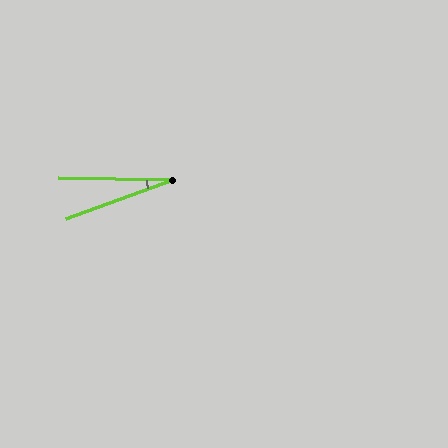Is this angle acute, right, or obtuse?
It is acute.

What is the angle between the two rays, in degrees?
Approximately 21 degrees.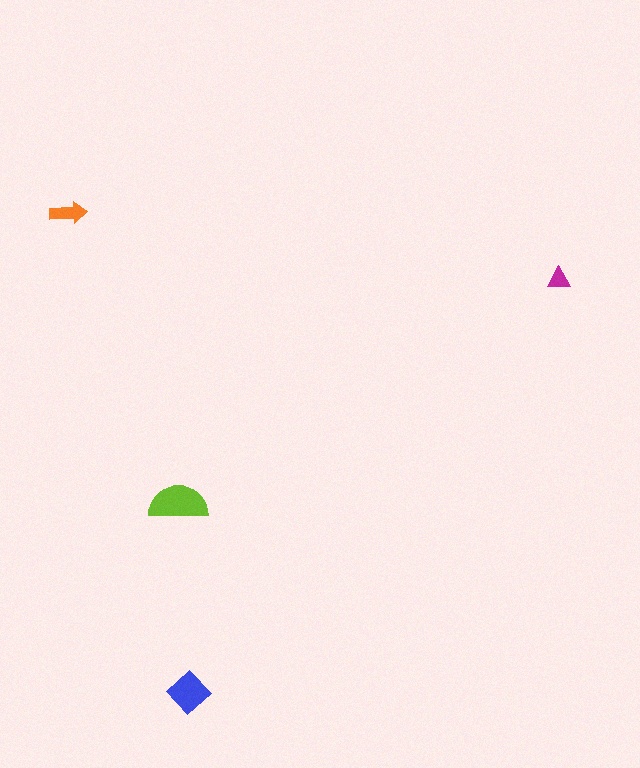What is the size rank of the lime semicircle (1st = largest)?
1st.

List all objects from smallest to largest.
The magenta triangle, the orange arrow, the blue diamond, the lime semicircle.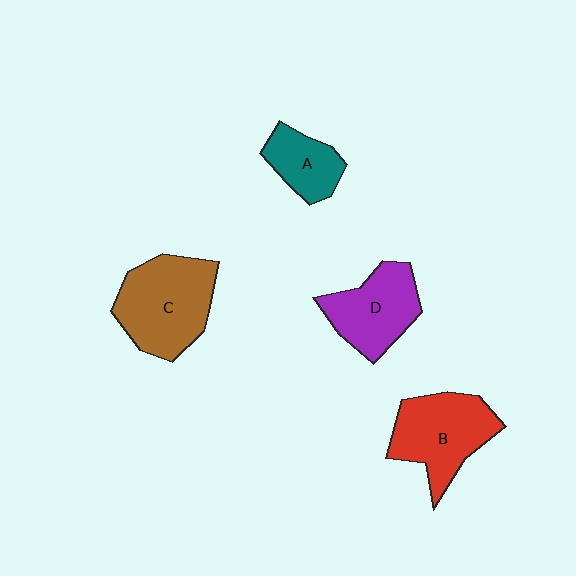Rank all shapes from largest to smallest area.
From largest to smallest: C (brown), B (red), D (purple), A (teal).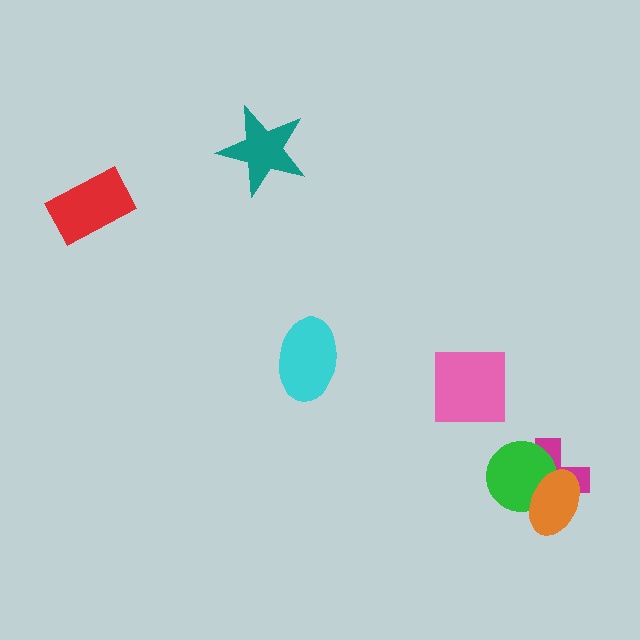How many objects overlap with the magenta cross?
2 objects overlap with the magenta cross.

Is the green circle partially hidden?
Yes, it is partially covered by another shape.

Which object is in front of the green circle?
The orange ellipse is in front of the green circle.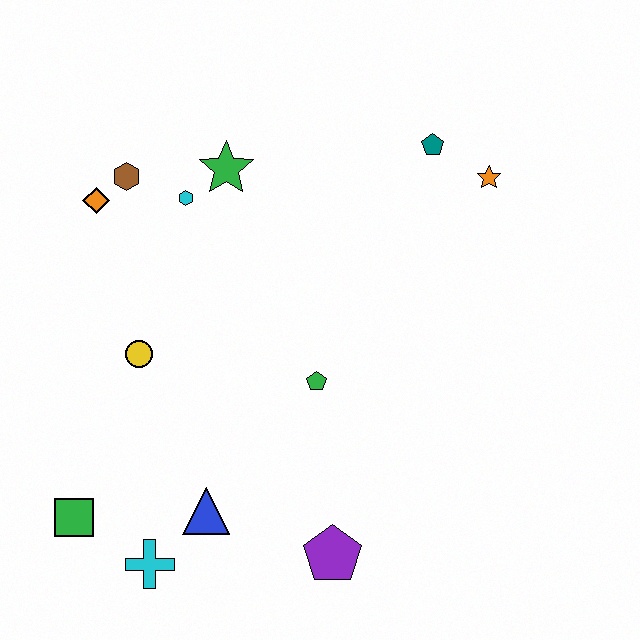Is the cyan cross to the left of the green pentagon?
Yes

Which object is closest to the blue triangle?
The cyan cross is closest to the blue triangle.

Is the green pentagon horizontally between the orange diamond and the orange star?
Yes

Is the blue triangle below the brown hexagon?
Yes